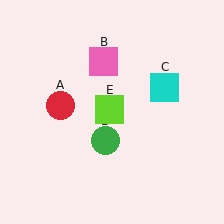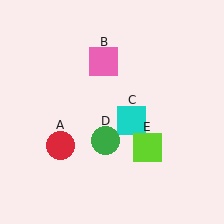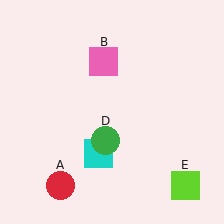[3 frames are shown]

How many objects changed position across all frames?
3 objects changed position: red circle (object A), cyan square (object C), lime square (object E).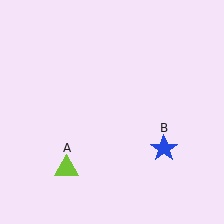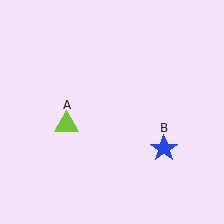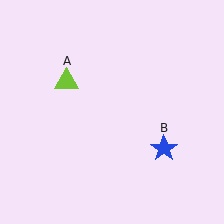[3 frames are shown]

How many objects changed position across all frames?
1 object changed position: lime triangle (object A).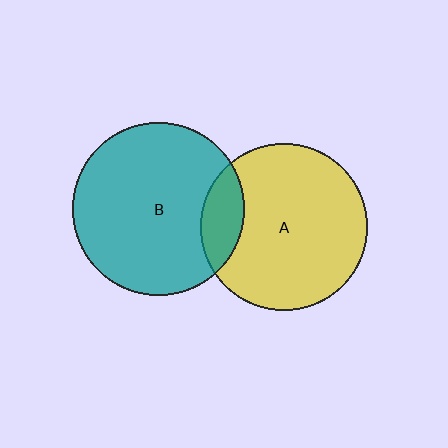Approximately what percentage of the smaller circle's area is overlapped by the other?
Approximately 15%.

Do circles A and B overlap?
Yes.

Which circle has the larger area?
Circle B (teal).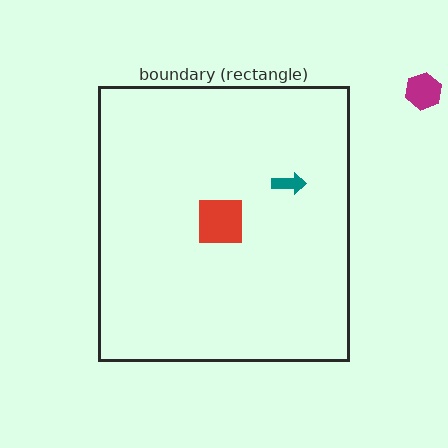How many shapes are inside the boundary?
2 inside, 1 outside.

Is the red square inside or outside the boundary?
Inside.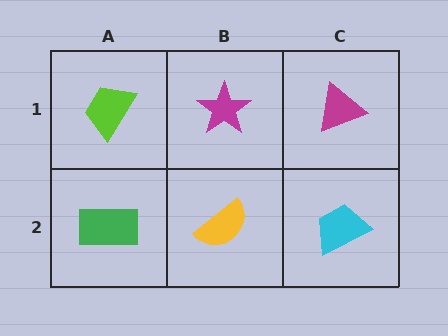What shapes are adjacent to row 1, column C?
A cyan trapezoid (row 2, column C), a magenta star (row 1, column B).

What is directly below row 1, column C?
A cyan trapezoid.